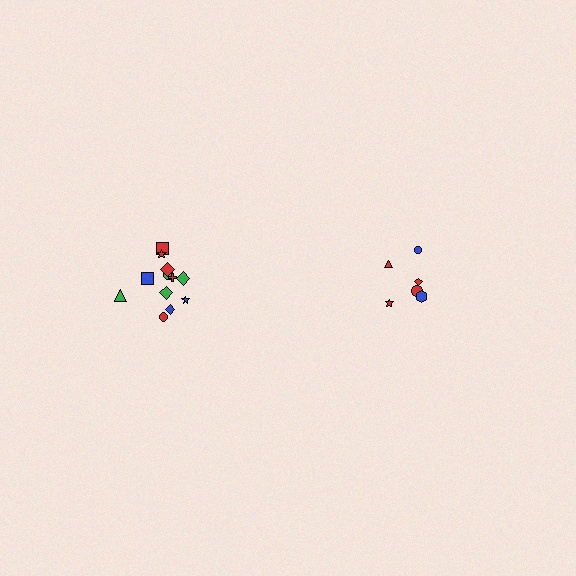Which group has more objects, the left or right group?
The left group.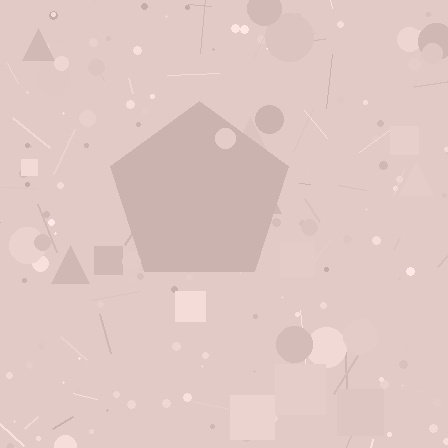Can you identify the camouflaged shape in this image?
The camouflaged shape is a pentagon.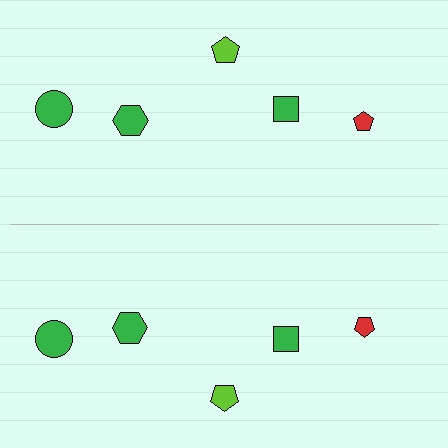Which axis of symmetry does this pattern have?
The pattern has a horizontal axis of symmetry running through the center of the image.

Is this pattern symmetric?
Yes, this pattern has bilateral (reflection) symmetry.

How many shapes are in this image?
There are 10 shapes in this image.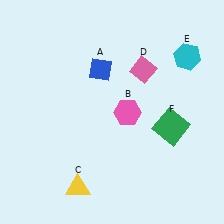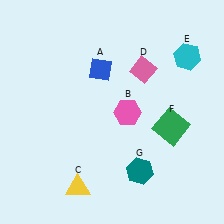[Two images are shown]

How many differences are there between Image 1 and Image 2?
There is 1 difference between the two images.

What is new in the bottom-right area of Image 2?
A teal hexagon (G) was added in the bottom-right area of Image 2.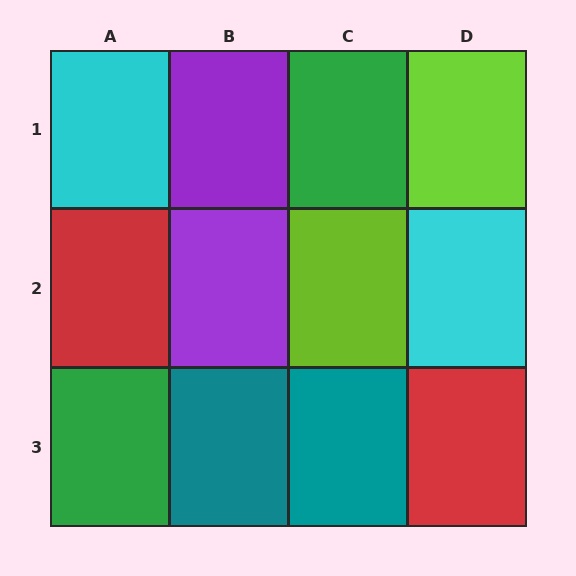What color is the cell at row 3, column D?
Red.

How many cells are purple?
2 cells are purple.